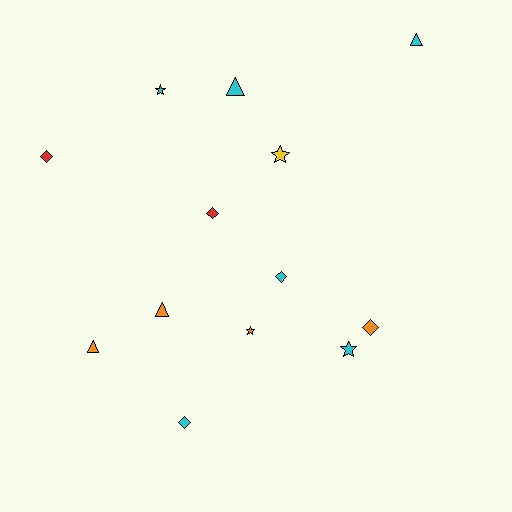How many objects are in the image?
There are 13 objects.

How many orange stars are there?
There is 1 orange star.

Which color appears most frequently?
Cyan, with 6 objects.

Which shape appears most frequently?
Diamond, with 5 objects.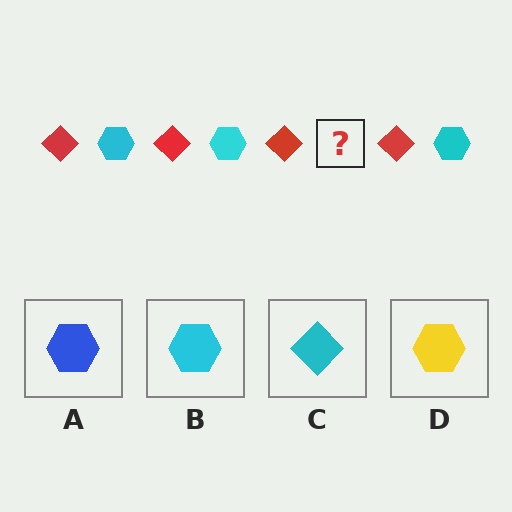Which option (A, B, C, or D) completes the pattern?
B.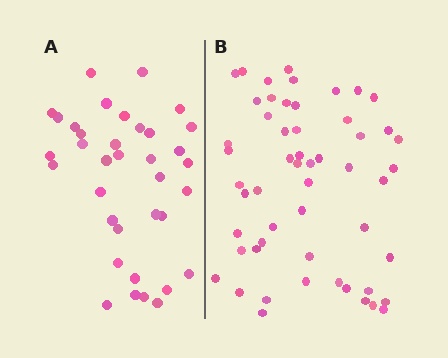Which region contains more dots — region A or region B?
Region B (the right region) has more dots.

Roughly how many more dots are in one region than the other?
Region B has approximately 20 more dots than region A.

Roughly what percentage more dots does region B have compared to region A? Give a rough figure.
About 50% more.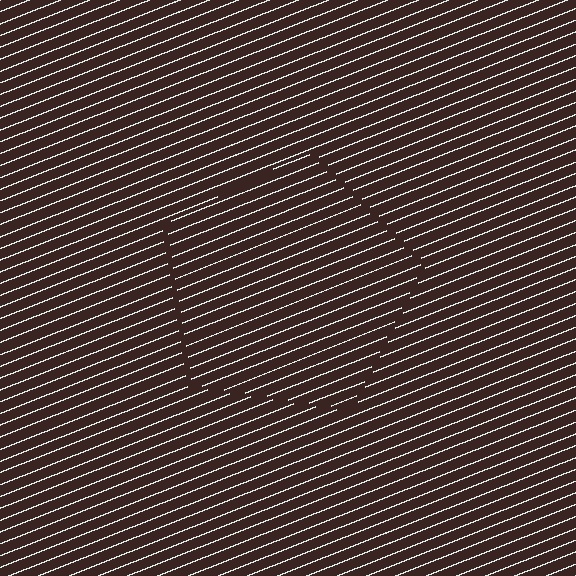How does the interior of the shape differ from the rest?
The interior of the shape contains the same grating, shifted by half a period — the contour is defined by the phase discontinuity where line-ends from the inner and outer gratings abut.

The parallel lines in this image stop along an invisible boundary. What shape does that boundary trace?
An illusory pentagon. The interior of the shape contains the same grating, shifted by half a period — the contour is defined by the phase discontinuity where line-ends from the inner and outer gratings abut.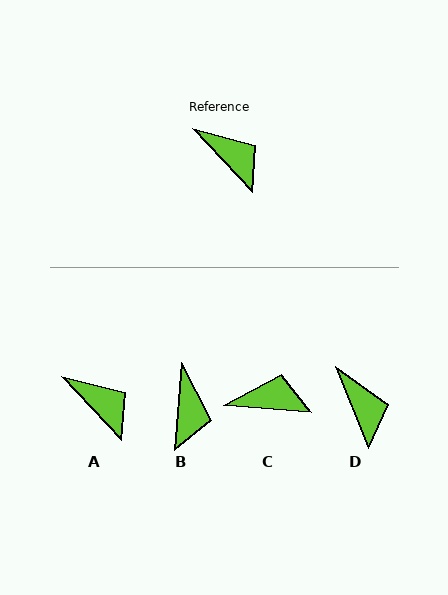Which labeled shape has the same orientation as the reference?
A.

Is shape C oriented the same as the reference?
No, it is off by about 42 degrees.